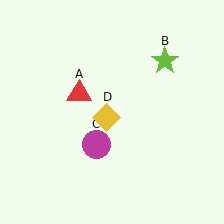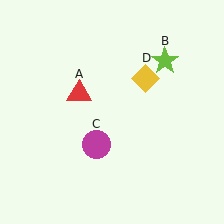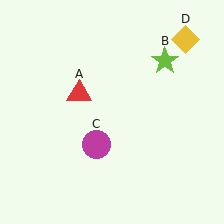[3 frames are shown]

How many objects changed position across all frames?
1 object changed position: yellow diamond (object D).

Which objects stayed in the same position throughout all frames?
Red triangle (object A) and lime star (object B) and magenta circle (object C) remained stationary.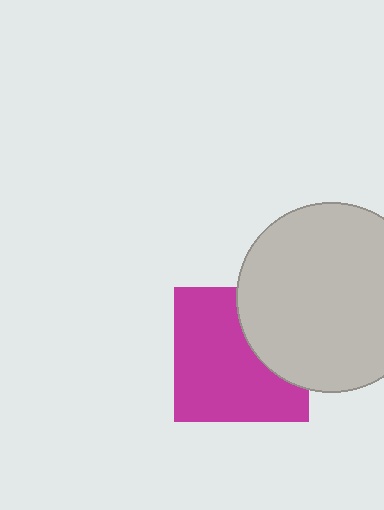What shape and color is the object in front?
The object in front is a light gray circle.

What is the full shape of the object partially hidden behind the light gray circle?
The partially hidden object is a magenta square.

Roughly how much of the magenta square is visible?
Most of it is visible (roughly 68%).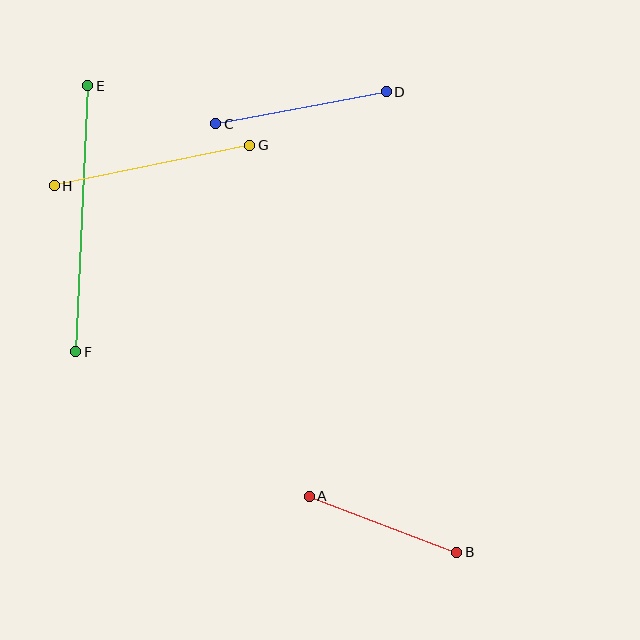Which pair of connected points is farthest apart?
Points E and F are farthest apart.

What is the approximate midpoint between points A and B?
The midpoint is at approximately (383, 524) pixels.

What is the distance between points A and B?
The distance is approximately 158 pixels.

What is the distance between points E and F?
The distance is approximately 266 pixels.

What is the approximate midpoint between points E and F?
The midpoint is at approximately (82, 219) pixels.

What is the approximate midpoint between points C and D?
The midpoint is at approximately (301, 108) pixels.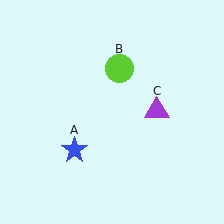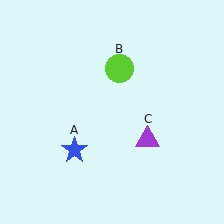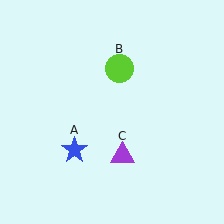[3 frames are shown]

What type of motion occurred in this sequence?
The purple triangle (object C) rotated clockwise around the center of the scene.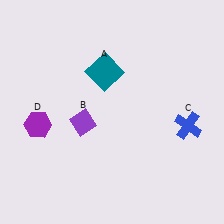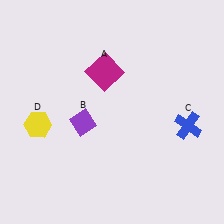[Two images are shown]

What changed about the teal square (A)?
In Image 1, A is teal. In Image 2, it changed to magenta.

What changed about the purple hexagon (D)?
In Image 1, D is purple. In Image 2, it changed to yellow.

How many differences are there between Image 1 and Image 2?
There are 2 differences between the two images.